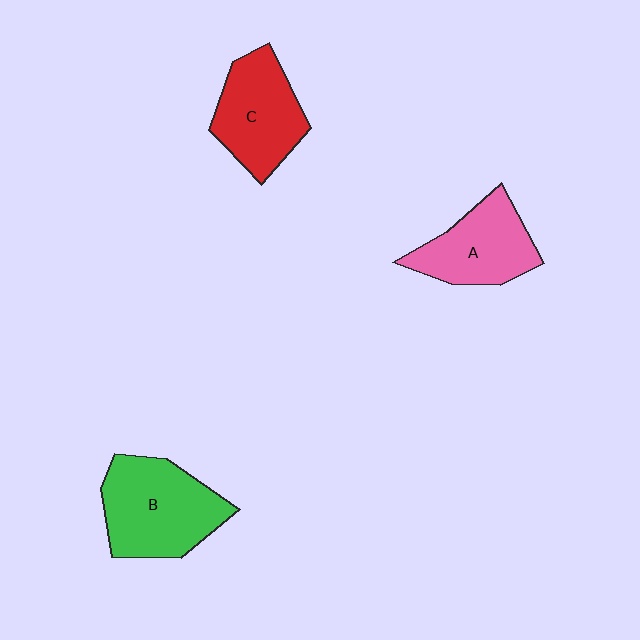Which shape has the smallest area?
Shape A (pink).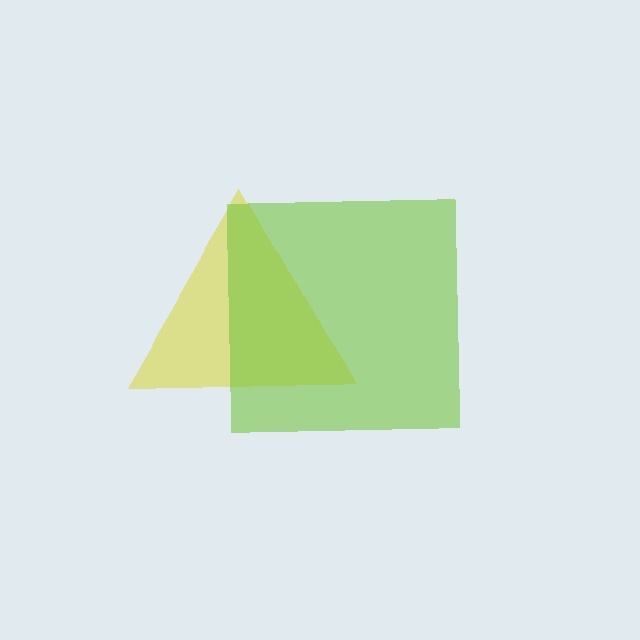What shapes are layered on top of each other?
The layered shapes are: a yellow triangle, a lime square.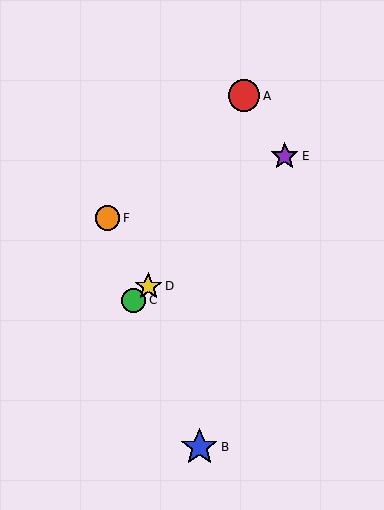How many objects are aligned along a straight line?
3 objects (C, D, E) are aligned along a straight line.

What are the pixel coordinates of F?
Object F is at (107, 218).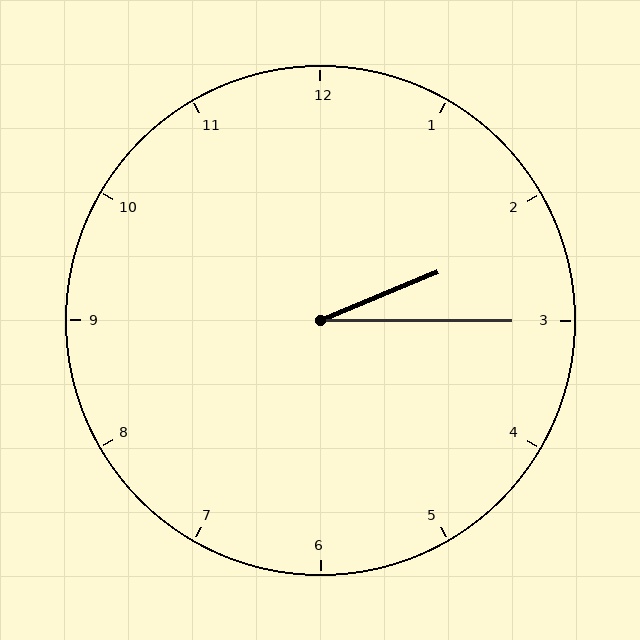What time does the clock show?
2:15.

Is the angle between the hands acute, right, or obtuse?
It is acute.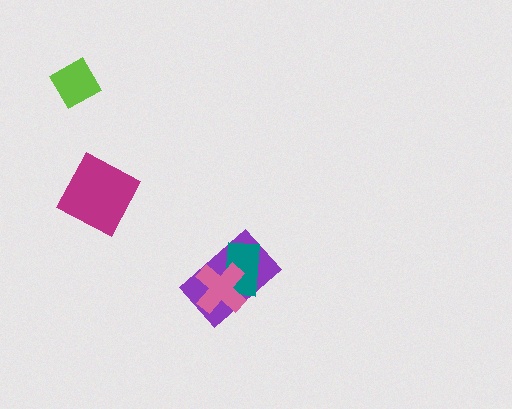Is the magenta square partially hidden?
No, no other shape covers it.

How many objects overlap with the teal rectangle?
2 objects overlap with the teal rectangle.